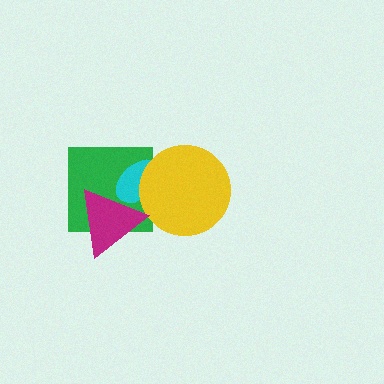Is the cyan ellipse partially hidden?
Yes, it is partially covered by another shape.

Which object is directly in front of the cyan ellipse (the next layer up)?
The yellow circle is directly in front of the cyan ellipse.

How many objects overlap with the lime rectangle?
4 objects overlap with the lime rectangle.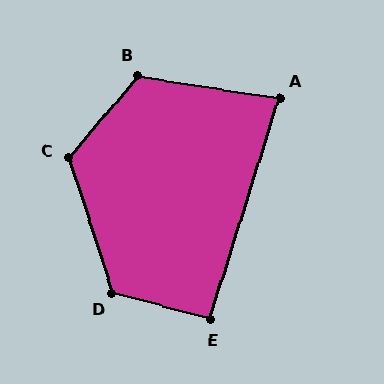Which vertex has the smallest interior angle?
A, at approximately 81 degrees.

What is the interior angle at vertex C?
Approximately 122 degrees (obtuse).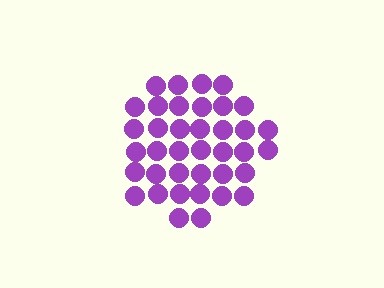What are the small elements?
The small elements are circles.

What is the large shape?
The large shape is a circle.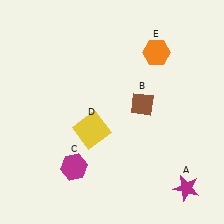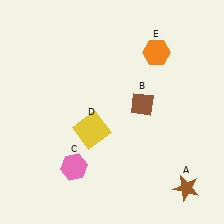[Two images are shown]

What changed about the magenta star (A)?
In Image 1, A is magenta. In Image 2, it changed to brown.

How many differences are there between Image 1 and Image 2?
There are 2 differences between the two images.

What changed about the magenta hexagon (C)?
In Image 1, C is magenta. In Image 2, it changed to pink.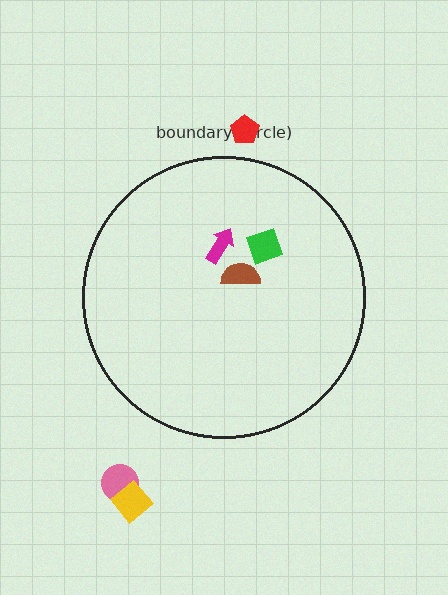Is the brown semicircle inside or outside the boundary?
Inside.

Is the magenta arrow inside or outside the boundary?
Inside.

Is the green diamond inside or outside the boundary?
Inside.